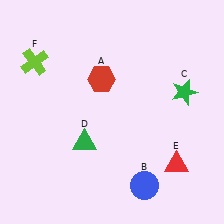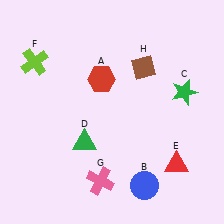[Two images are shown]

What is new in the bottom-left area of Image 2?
A pink cross (G) was added in the bottom-left area of Image 2.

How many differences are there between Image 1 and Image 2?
There are 2 differences between the two images.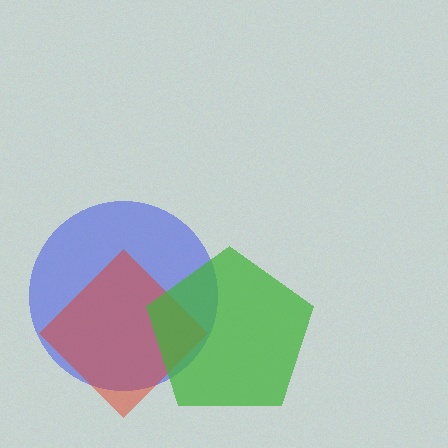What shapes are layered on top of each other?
The layered shapes are: a blue circle, a red diamond, a green pentagon.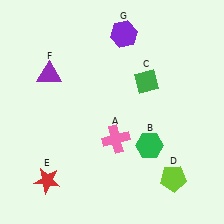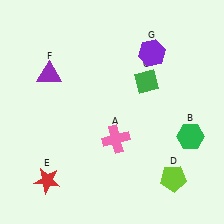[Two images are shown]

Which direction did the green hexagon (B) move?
The green hexagon (B) moved right.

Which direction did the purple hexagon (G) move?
The purple hexagon (G) moved right.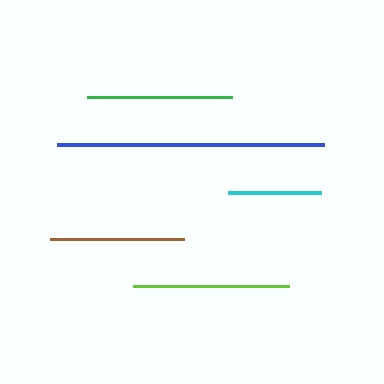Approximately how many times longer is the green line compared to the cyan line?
The green line is approximately 1.6 times the length of the cyan line.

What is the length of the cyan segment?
The cyan segment is approximately 93 pixels long.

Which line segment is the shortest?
The cyan line is the shortest at approximately 93 pixels.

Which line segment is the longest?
The blue line is the longest at approximately 268 pixels.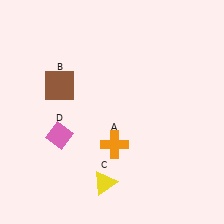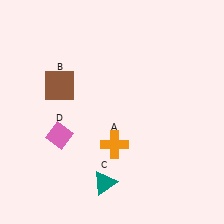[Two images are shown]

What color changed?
The triangle (C) changed from yellow in Image 1 to teal in Image 2.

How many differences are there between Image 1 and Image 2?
There is 1 difference between the two images.